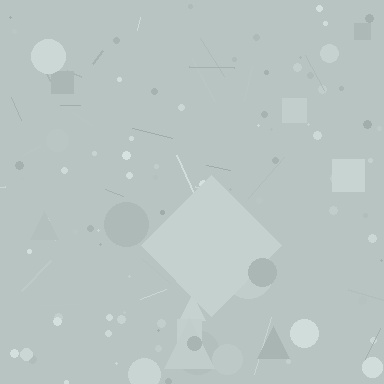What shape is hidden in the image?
A diamond is hidden in the image.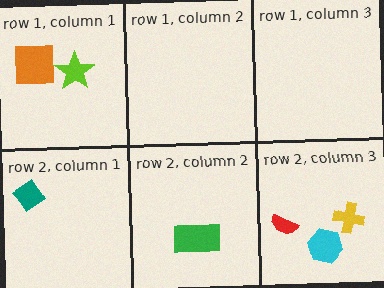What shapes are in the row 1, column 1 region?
The lime star, the orange square.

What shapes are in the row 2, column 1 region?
The teal diamond.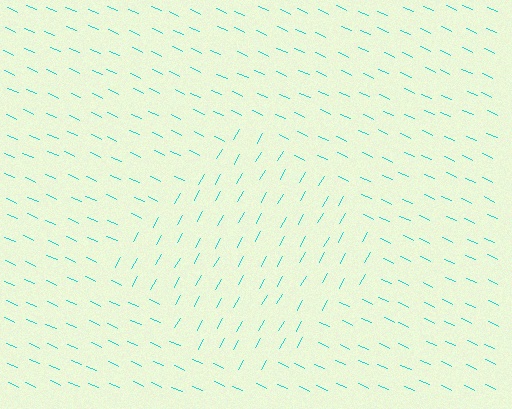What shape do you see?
I see a diamond.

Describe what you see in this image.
The image is filled with small cyan line segments. A diamond region in the image has lines oriented differently from the surrounding lines, creating a visible texture boundary.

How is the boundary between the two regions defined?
The boundary is defined purely by a change in line orientation (approximately 84 degrees difference). All lines are the same color and thickness.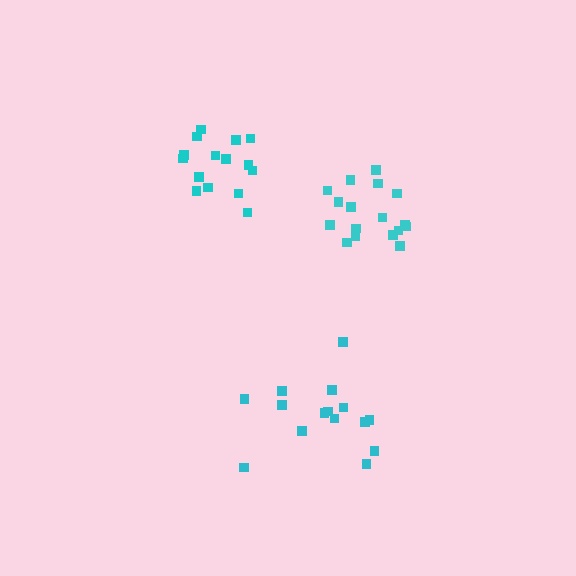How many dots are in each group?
Group 1: 17 dots, Group 2: 15 dots, Group 3: 15 dots (47 total).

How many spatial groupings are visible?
There are 3 spatial groupings.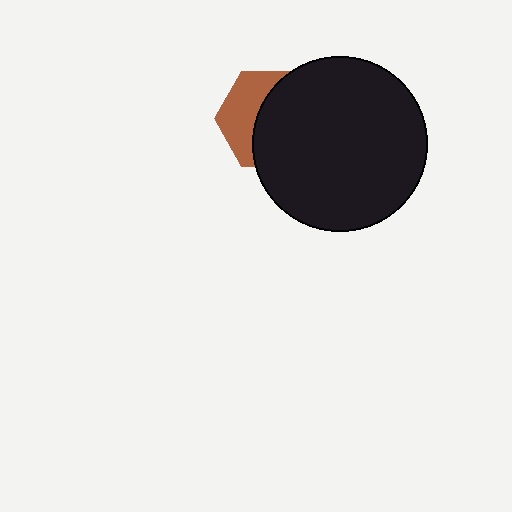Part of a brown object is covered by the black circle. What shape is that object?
It is a hexagon.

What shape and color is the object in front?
The object in front is a black circle.